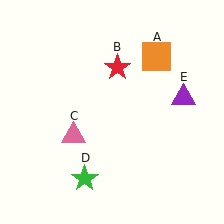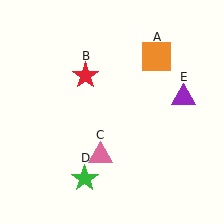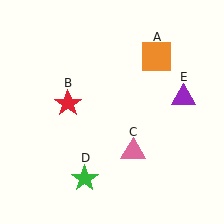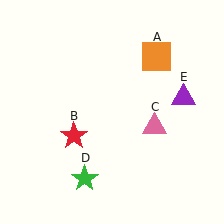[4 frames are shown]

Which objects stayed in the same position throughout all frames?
Orange square (object A) and green star (object D) and purple triangle (object E) remained stationary.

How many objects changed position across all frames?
2 objects changed position: red star (object B), pink triangle (object C).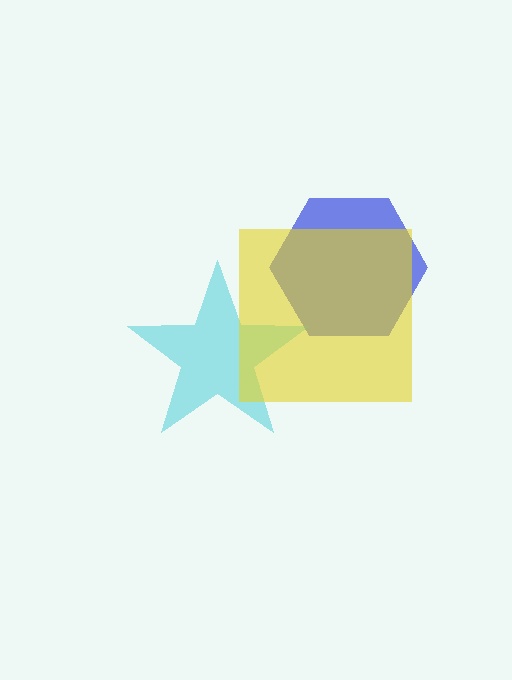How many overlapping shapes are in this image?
There are 3 overlapping shapes in the image.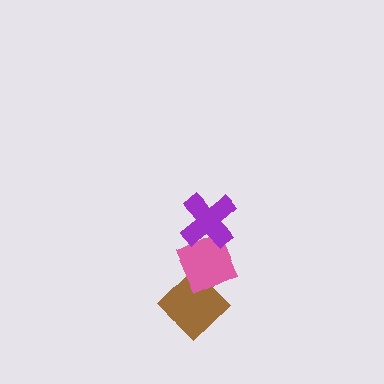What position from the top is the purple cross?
The purple cross is 1st from the top.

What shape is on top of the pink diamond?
The purple cross is on top of the pink diamond.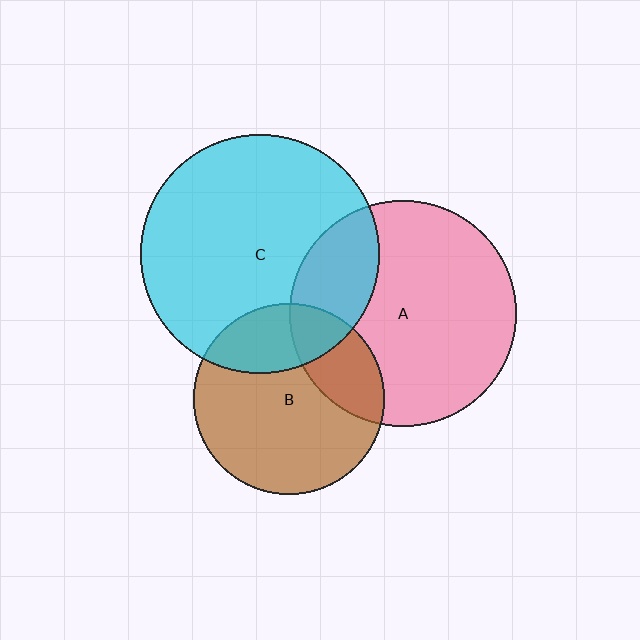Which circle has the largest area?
Circle C (cyan).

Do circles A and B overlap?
Yes.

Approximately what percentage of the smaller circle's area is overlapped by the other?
Approximately 25%.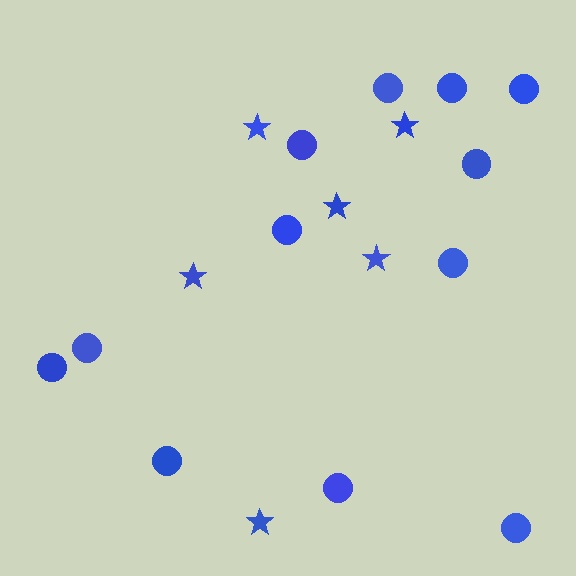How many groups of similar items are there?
There are 2 groups: one group of circles (12) and one group of stars (6).